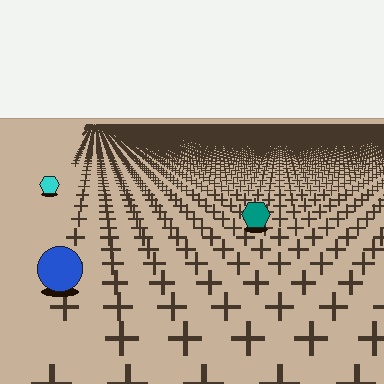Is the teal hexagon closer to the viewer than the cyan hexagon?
Yes. The teal hexagon is closer — you can tell from the texture gradient: the ground texture is coarser near it.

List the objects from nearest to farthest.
From nearest to farthest: the blue circle, the teal hexagon, the cyan hexagon.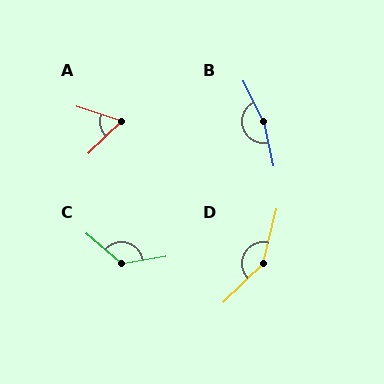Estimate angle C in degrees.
Approximately 130 degrees.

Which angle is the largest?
B, at approximately 166 degrees.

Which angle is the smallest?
A, at approximately 61 degrees.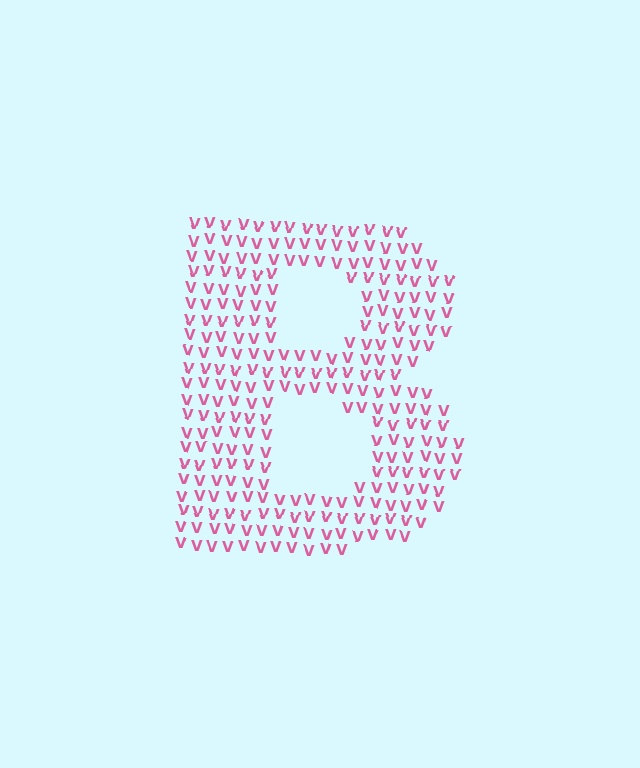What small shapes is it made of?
It is made of small letter V's.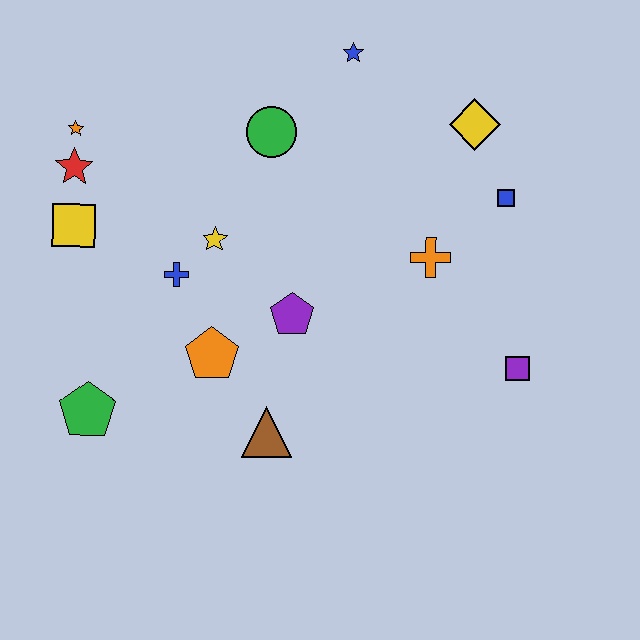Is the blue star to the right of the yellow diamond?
No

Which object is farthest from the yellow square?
The purple square is farthest from the yellow square.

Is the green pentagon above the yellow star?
No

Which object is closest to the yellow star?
The blue cross is closest to the yellow star.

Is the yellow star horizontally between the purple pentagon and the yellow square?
Yes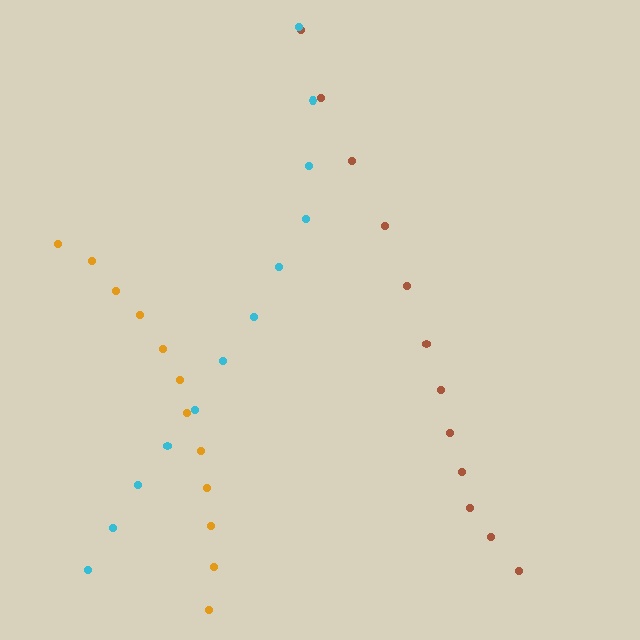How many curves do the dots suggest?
There are 3 distinct paths.